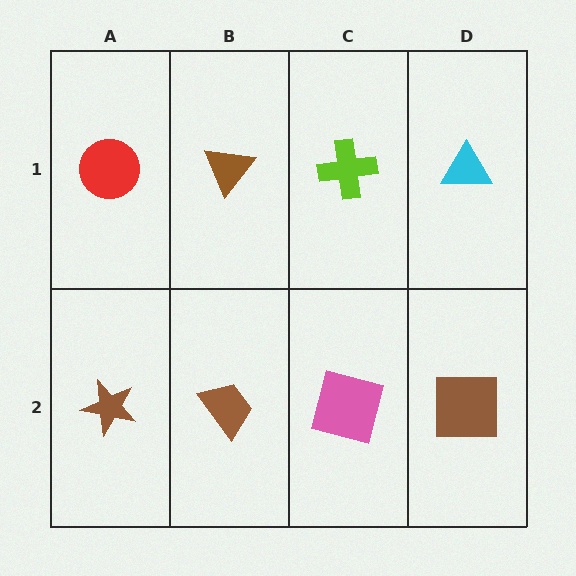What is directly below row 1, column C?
A pink square.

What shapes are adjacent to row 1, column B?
A brown trapezoid (row 2, column B), a red circle (row 1, column A), a lime cross (row 1, column C).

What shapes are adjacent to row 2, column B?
A brown triangle (row 1, column B), a brown star (row 2, column A), a pink square (row 2, column C).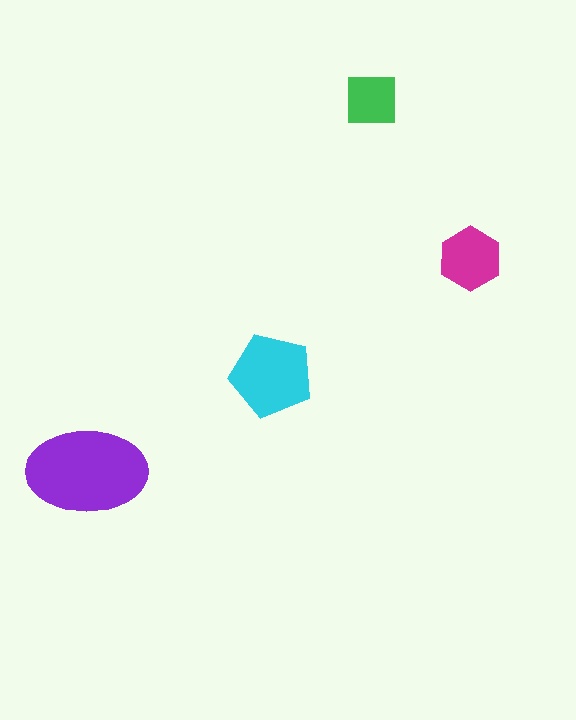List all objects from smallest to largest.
The green square, the magenta hexagon, the cyan pentagon, the purple ellipse.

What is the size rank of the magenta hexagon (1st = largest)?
3rd.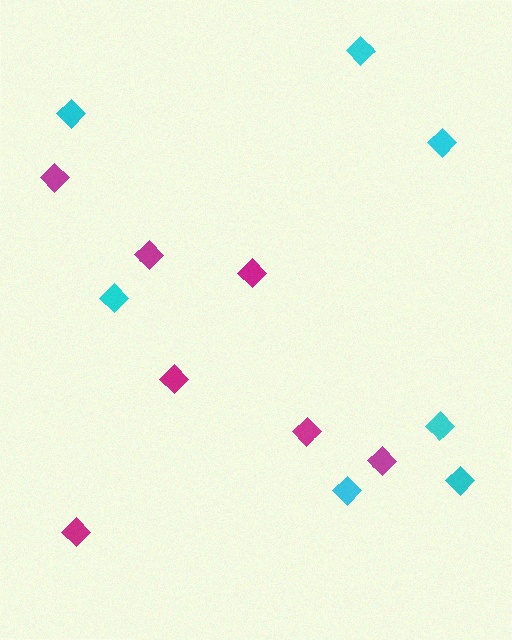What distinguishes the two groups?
There are 2 groups: one group of magenta diamonds (7) and one group of cyan diamonds (7).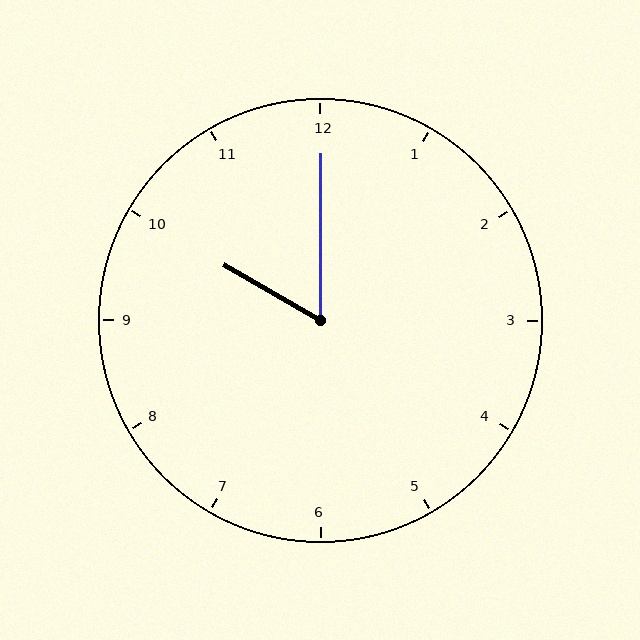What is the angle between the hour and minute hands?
Approximately 60 degrees.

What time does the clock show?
10:00.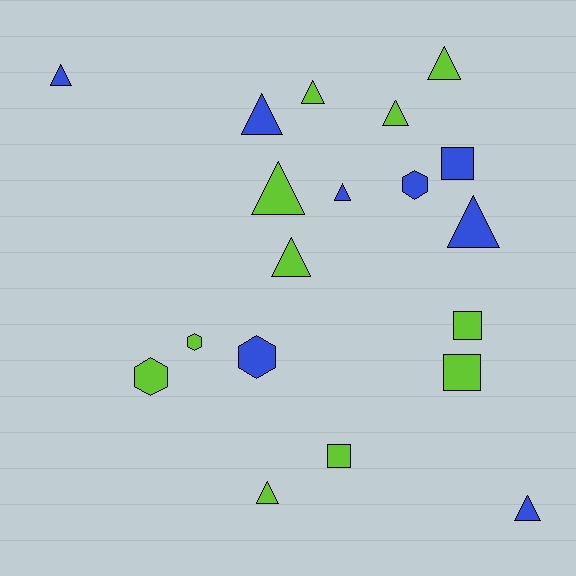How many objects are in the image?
There are 19 objects.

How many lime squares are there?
There are 3 lime squares.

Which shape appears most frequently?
Triangle, with 11 objects.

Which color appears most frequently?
Lime, with 11 objects.